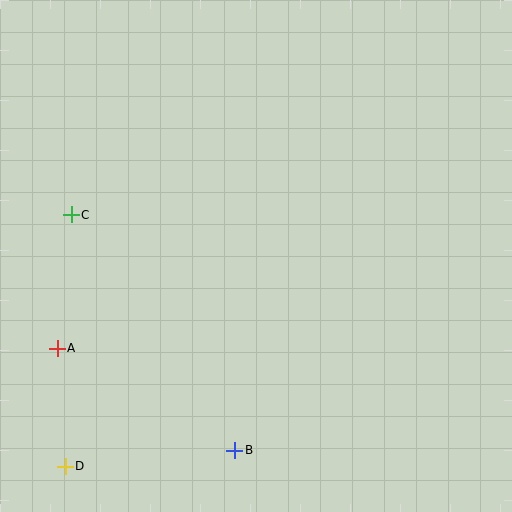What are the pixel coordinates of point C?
Point C is at (71, 215).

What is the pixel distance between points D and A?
The distance between D and A is 118 pixels.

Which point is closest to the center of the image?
Point C at (71, 215) is closest to the center.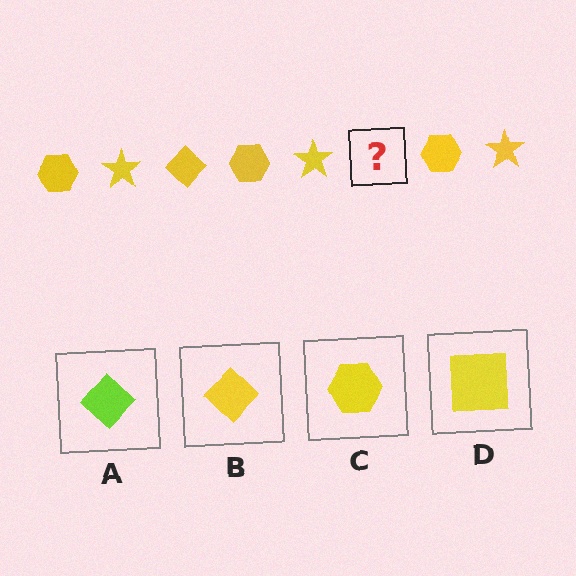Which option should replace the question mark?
Option B.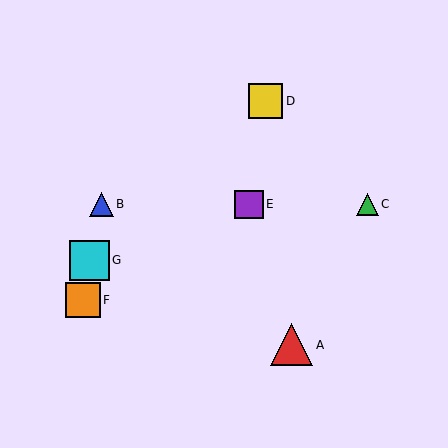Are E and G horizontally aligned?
No, E is at y≈204 and G is at y≈260.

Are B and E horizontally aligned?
Yes, both are at y≈204.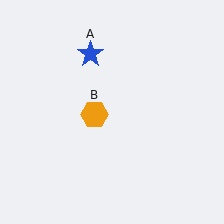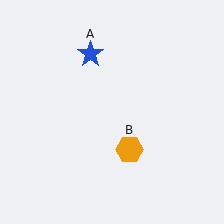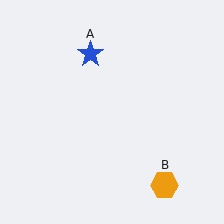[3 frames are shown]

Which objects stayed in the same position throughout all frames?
Blue star (object A) remained stationary.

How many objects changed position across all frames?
1 object changed position: orange hexagon (object B).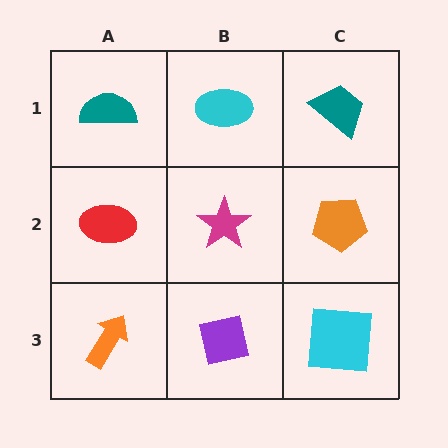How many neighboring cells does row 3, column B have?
3.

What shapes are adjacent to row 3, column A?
A red ellipse (row 2, column A), a purple square (row 3, column B).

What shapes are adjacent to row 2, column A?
A teal semicircle (row 1, column A), an orange arrow (row 3, column A), a magenta star (row 2, column B).